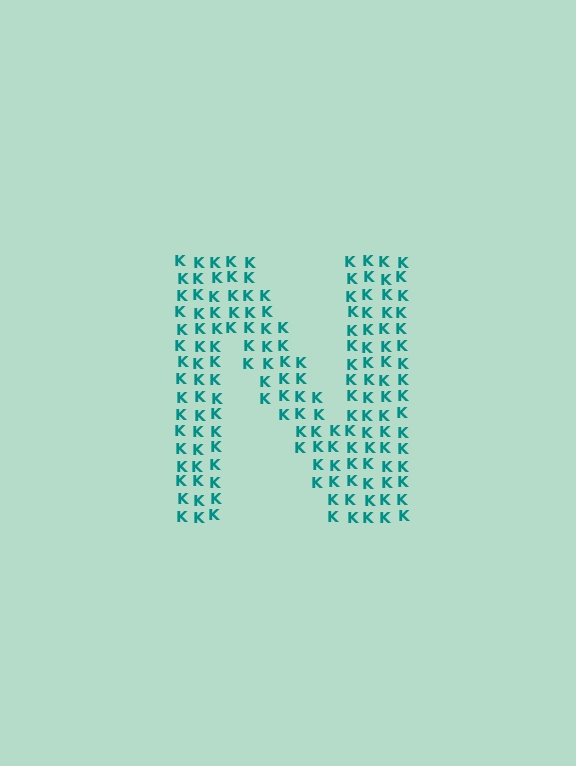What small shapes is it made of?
It is made of small letter K's.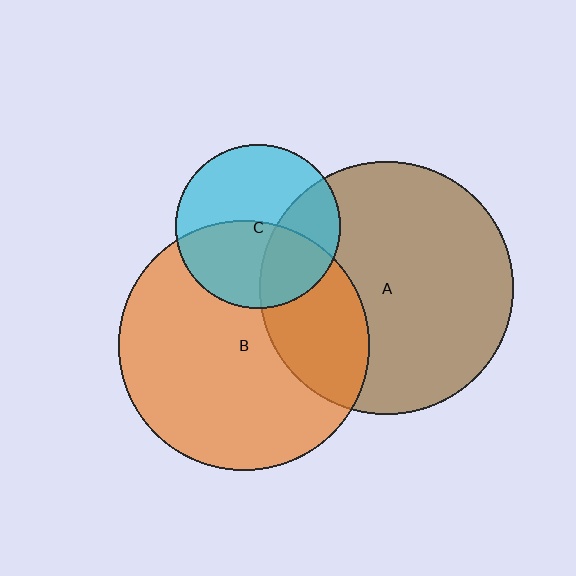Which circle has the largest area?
Circle A (brown).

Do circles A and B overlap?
Yes.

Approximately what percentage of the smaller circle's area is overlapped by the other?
Approximately 30%.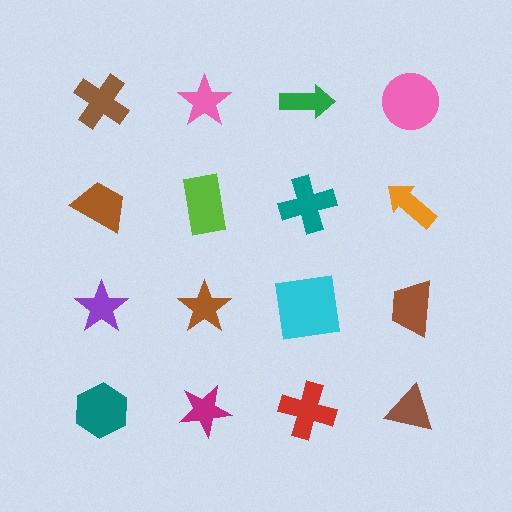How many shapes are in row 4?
4 shapes.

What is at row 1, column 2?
A pink star.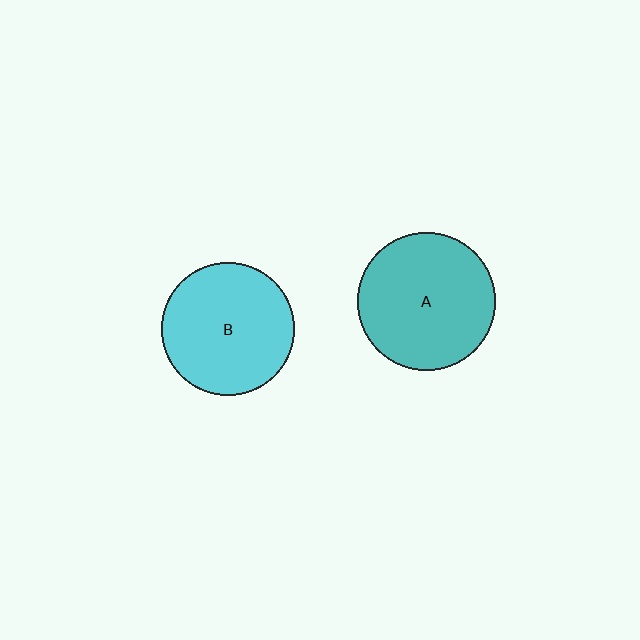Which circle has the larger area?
Circle A (teal).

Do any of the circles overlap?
No, none of the circles overlap.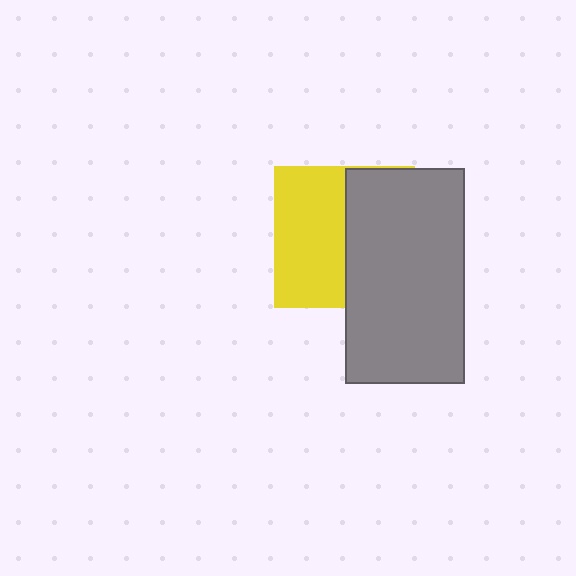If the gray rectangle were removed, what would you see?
You would see the complete yellow square.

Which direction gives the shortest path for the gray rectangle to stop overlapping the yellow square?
Moving right gives the shortest separation.